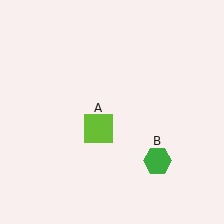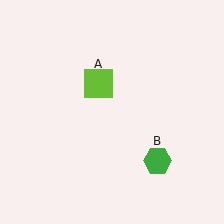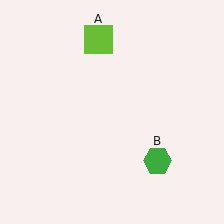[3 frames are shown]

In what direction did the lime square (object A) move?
The lime square (object A) moved up.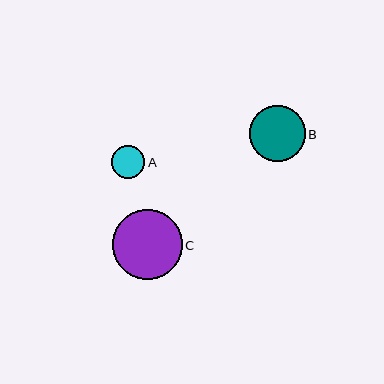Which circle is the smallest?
Circle A is the smallest with a size of approximately 33 pixels.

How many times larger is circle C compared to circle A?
Circle C is approximately 2.1 times the size of circle A.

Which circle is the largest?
Circle C is the largest with a size of approximately 69 pixels.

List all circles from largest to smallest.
From largest to smallest: C, B, A.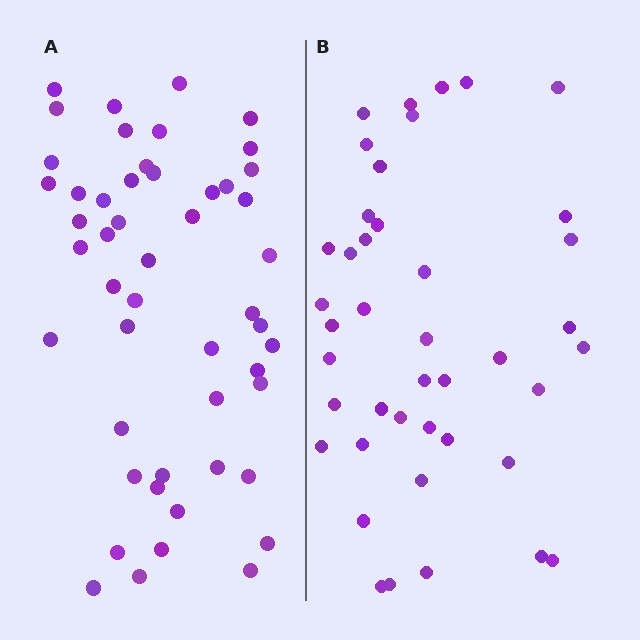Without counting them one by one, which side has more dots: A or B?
Region A (the left region) has more dots.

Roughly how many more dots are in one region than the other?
Region A has roughly 8 or so more dots than region B.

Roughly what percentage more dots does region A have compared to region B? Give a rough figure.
About 20% more.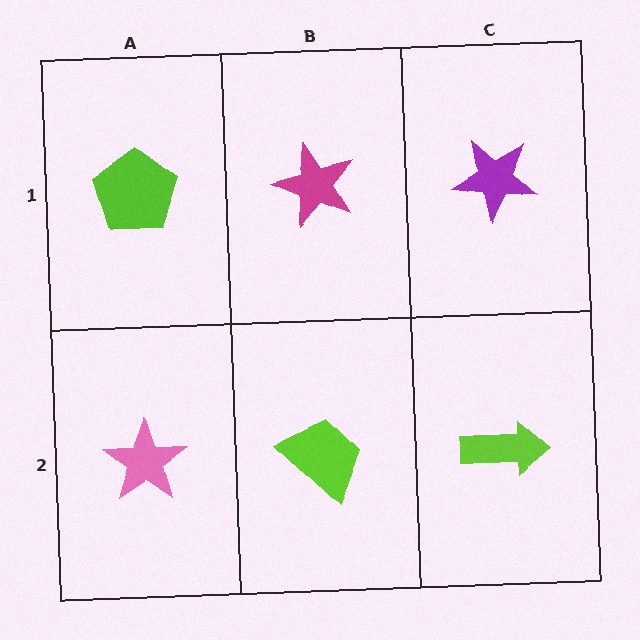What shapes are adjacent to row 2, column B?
A magenta star (row 1, column B), a pink star (row 2, column A), a lime arrow (row 2, column C).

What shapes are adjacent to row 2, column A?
A lime pentagon (row 1, column A), a lime trapezoid (row 2, column B).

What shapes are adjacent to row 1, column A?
A pink star (row 2, column A), a magenta star (row 1, column B).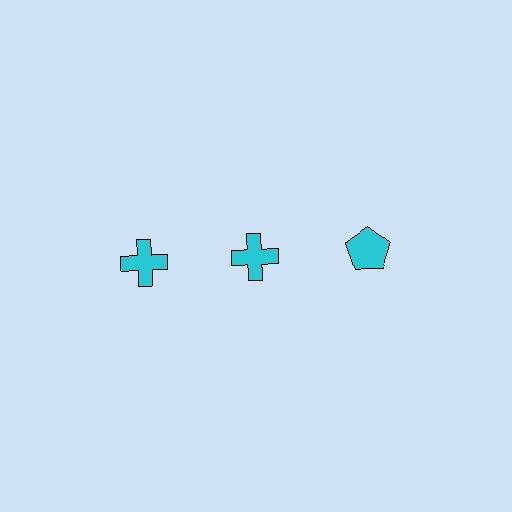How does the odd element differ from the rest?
It has a different shape: pentagon instead of cross.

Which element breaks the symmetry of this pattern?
The cyan pentagon in the top row, center column breaks the symmetry. All other shapes are cyan crosses.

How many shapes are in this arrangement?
There are 3 shapes arranged in a grid pattern.